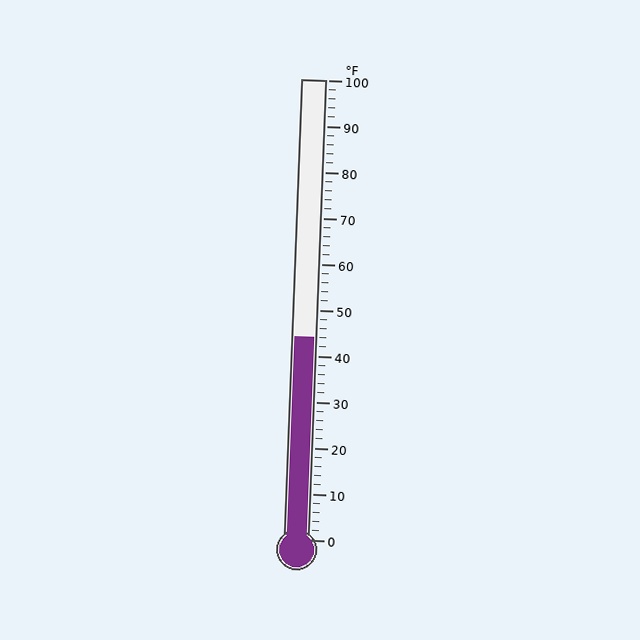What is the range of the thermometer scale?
The thermometer scale ranges from 0°F to 100°F.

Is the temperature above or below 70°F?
The temperature is below 70°F.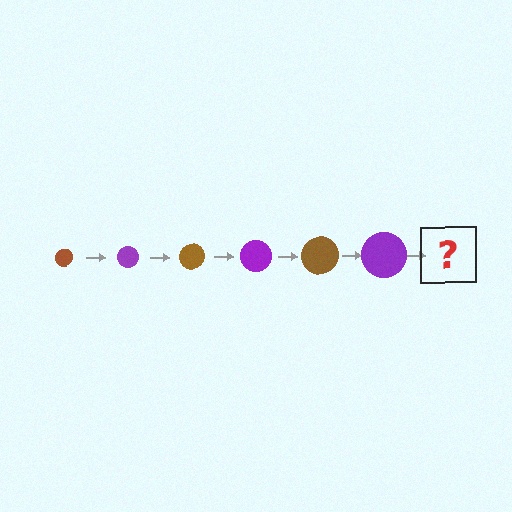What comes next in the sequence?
The next element should be a brown circle, larger than the previous one.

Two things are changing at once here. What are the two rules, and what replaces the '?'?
The two rules are that the circle grows larger each step and the color cycles through brown and purple. The '?' should be a brown circle, larger than the previous one.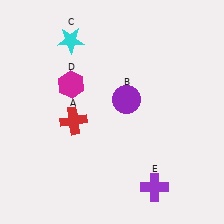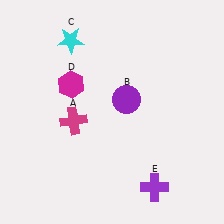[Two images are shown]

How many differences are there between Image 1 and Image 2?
There is 1 difference between the two images.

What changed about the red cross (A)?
In Image 1, A is red. In Image 2, it changed to magenta.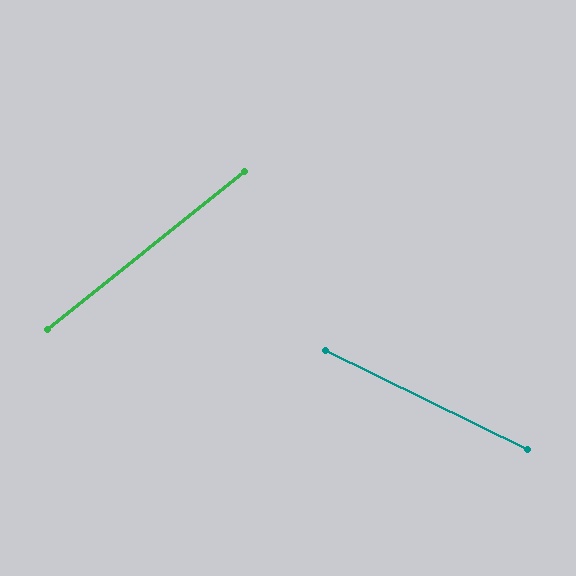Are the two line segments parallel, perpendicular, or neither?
Neither parallel nor perpendicular — they differ by about 65°.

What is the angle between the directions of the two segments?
Approximately 65 degrees.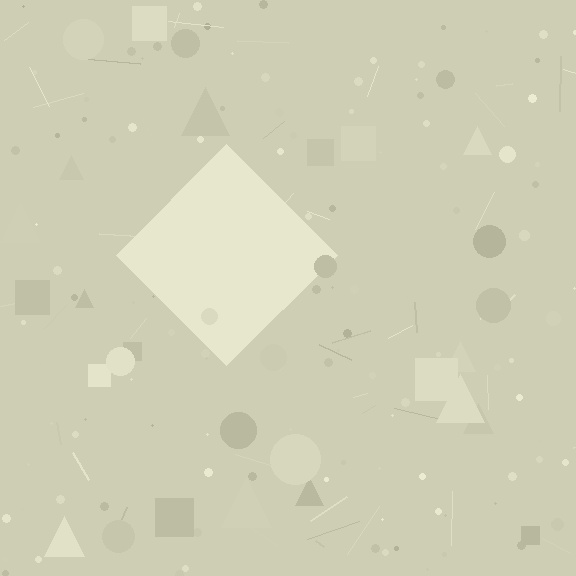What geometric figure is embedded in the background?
A diamond is embedded in the background.